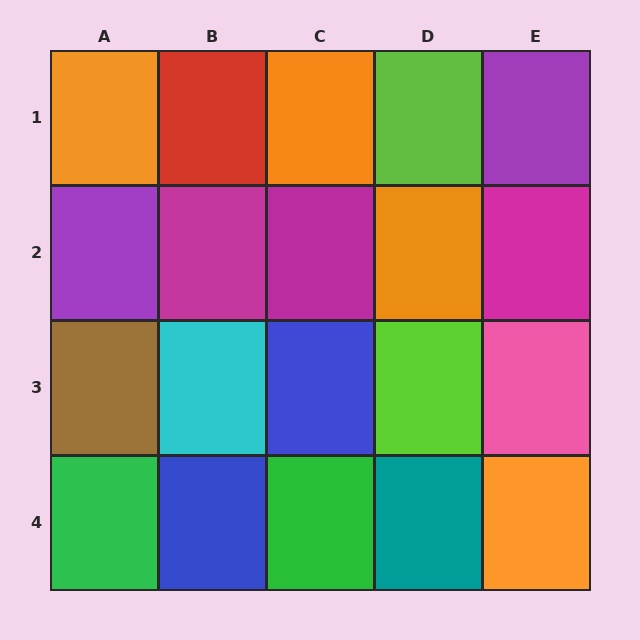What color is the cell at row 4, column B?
Blue.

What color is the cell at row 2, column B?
Magenta.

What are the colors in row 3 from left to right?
Brown, cyan, blue, lime, pink.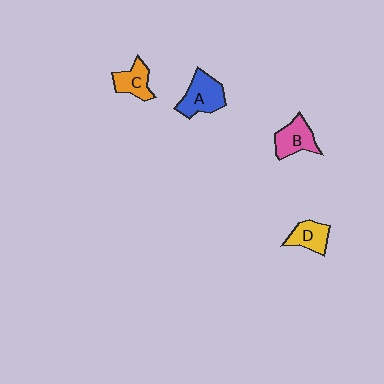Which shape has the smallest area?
Shape D (yellow).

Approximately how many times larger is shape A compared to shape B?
Approximately 1.2 times.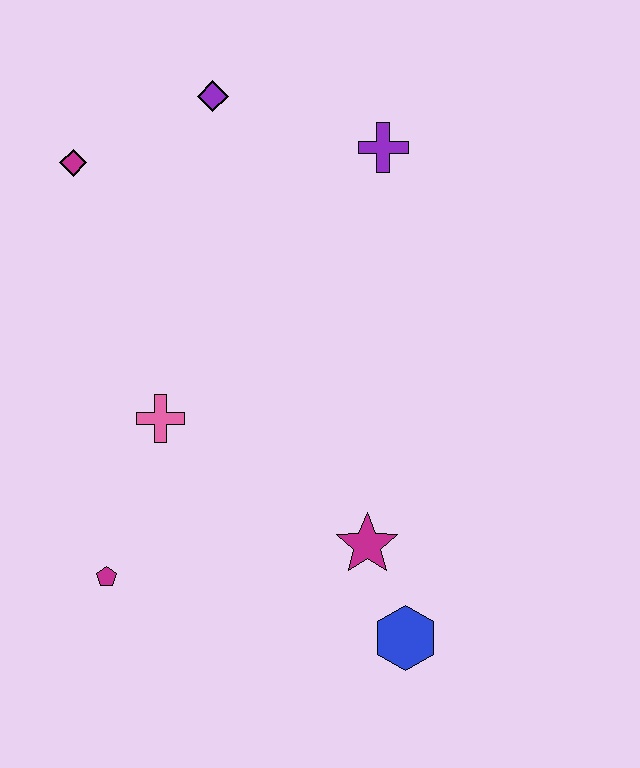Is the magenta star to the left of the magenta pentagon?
No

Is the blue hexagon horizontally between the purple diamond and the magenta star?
No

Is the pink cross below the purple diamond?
Yes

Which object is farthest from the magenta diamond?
The blue hexagon is farthest from the magenta diamond.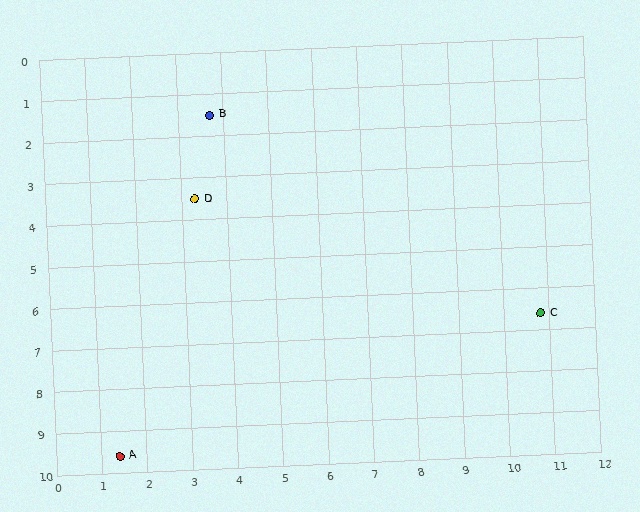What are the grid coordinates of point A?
Point A is at approximately (1.4, 9.6).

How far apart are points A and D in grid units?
Points A and D are about 6.4 grid units apart.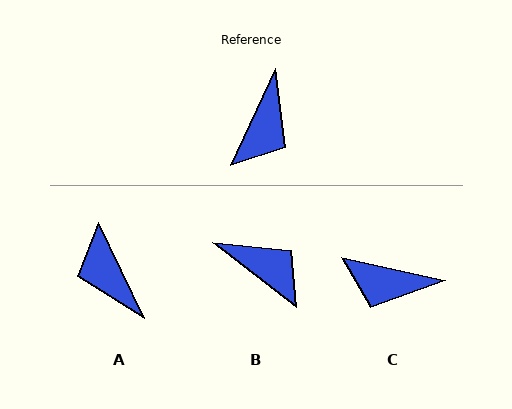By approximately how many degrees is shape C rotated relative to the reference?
Approximately 77 degrees clockwise.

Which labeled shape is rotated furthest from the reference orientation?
A, about 129 degrees away.